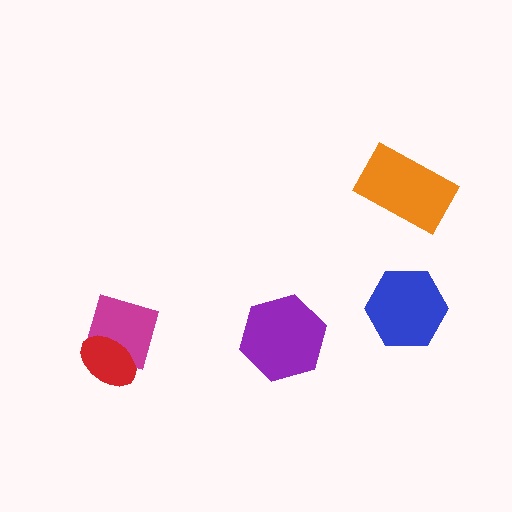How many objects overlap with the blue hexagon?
0 objects overlap with the blue hexagon.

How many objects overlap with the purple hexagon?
0 objects overlap with the purple hexagon.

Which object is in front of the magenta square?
The red ellipse is in front of the magenta square.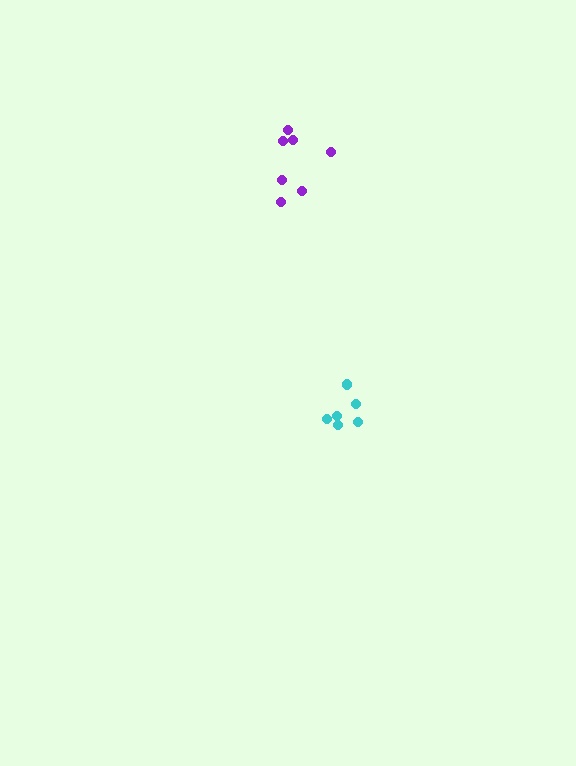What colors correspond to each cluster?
The clusters are colored: cyan, purple.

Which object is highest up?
The purple cluster is topmost.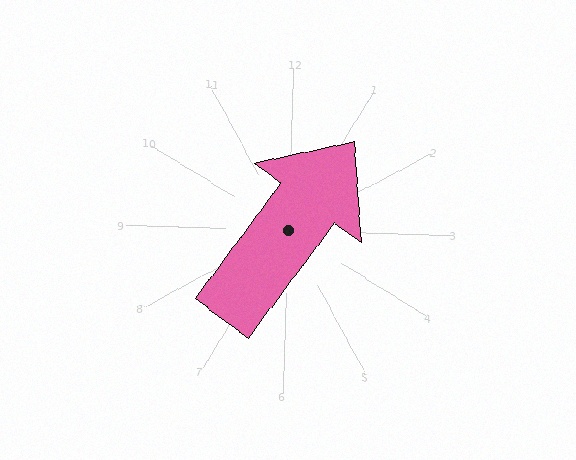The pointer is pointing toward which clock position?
Roughly 1 o'clock.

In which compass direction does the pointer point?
Northeast.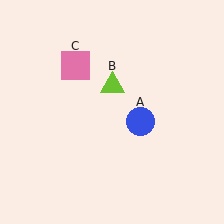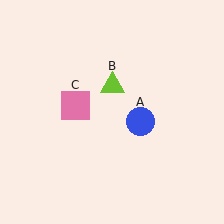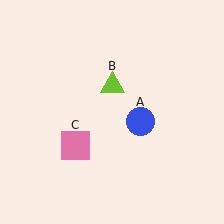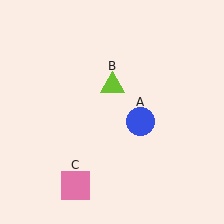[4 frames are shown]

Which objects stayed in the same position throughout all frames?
Blue circle (object A) and lime triangle (object B) remained stationary.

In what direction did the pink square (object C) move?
The pink square (object C) moved down.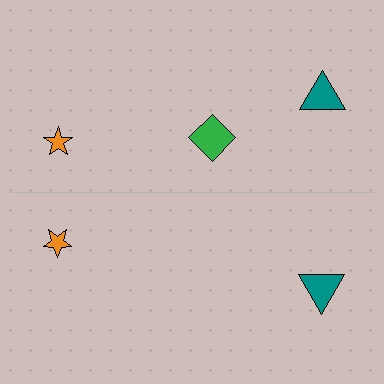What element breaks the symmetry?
A green diamond is missing from the bottom side.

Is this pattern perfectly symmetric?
No, the pattern is not perfectly symmetric. A green diamond is missing from the bottom side.